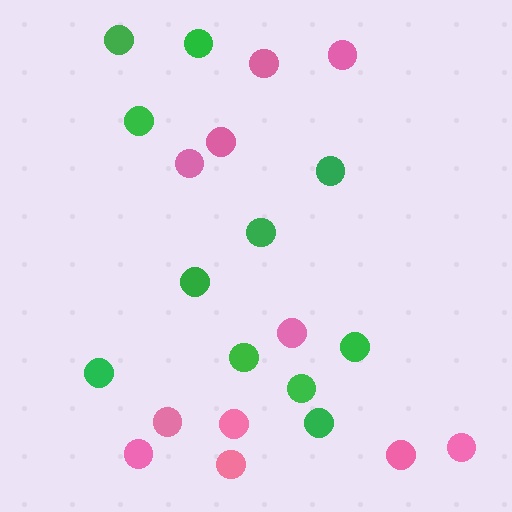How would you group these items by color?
There are 2 groups: one group of green circles (11) and one group of pink circles (11).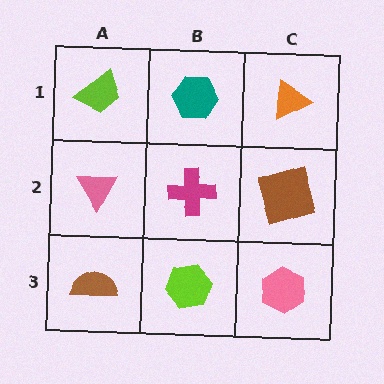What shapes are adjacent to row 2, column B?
A teal hexagon (row 1, column B), a lime hexagon (row 3, column B), a pink triangle (row 2, column A), a brown square (row 2, column C).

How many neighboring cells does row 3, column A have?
2.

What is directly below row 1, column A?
A pink triangle.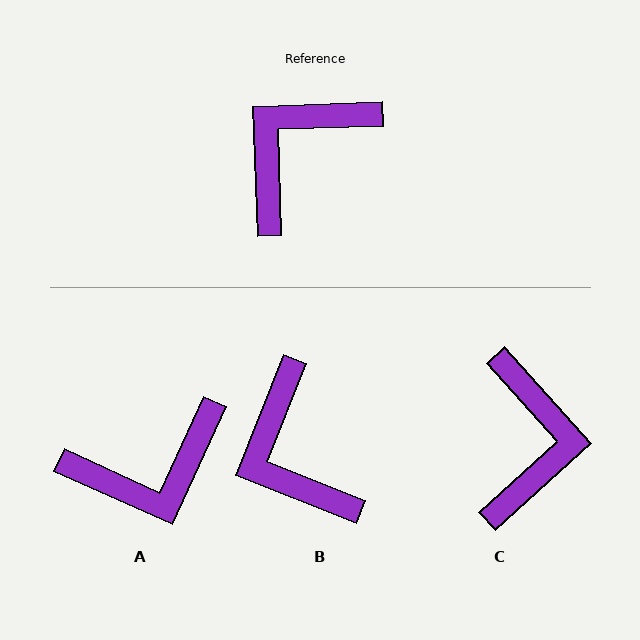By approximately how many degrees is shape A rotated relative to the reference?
Approximately 154 degrees counter-clockwise.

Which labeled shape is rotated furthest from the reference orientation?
A, about 154 degrees away.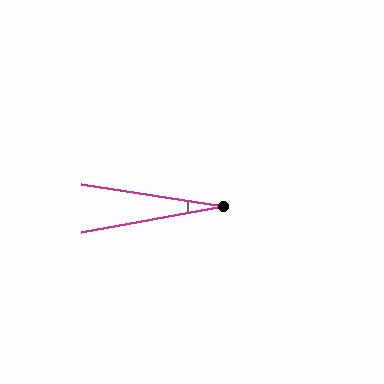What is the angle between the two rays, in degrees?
Approximately 20 degrees.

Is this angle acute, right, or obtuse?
It is acute.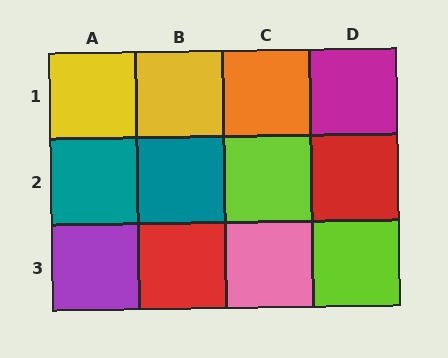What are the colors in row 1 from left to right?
Yellow, yellow, orange, magenta.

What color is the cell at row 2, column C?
Lime.